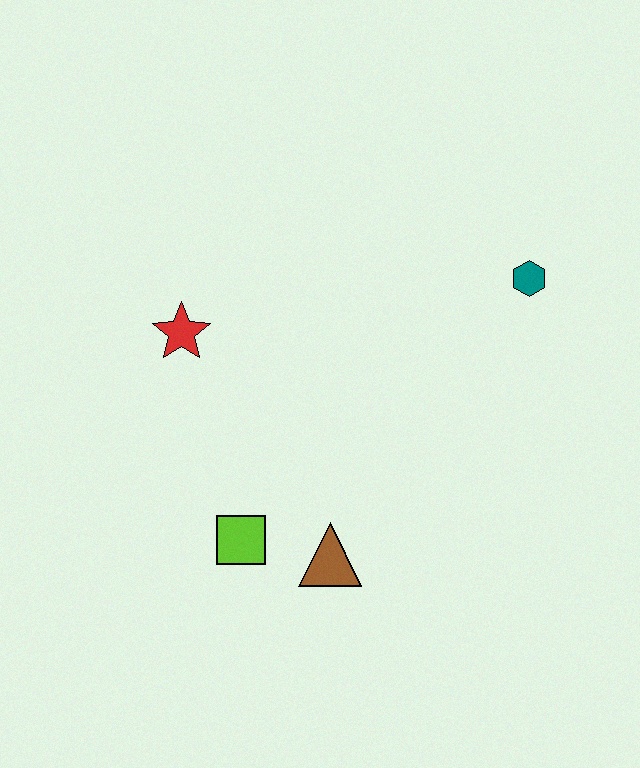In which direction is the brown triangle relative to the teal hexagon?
The brown triangle is below the teal hexagon.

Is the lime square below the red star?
Yes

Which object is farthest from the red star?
The teal hexagon is farthest from the red star.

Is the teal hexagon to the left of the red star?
No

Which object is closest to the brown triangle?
The lime square is closest to the brown triangle.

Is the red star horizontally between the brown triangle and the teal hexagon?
No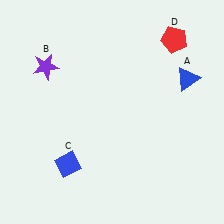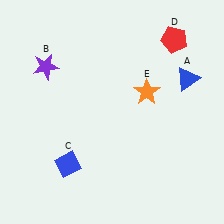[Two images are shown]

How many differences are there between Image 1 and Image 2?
There is 1 difference between the two images.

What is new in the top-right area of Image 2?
An orange star (E) was added in the top-right area of Image 2.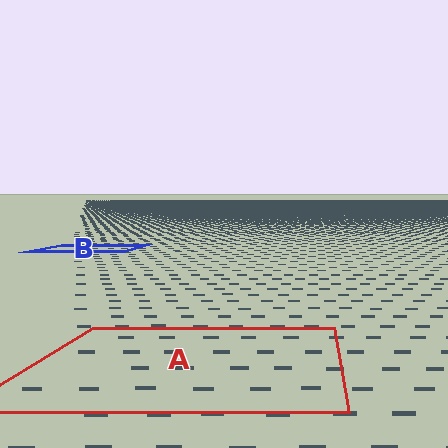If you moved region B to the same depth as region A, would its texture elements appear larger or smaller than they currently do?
They would appear larger. At a closer depth, the same texture elements are projected at a bigger on-screen size.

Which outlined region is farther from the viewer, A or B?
Region B is farther from the viewer — the texture elements inside it appear smaller and more densely packed.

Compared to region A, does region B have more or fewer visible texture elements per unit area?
Region B has more texture elements per unit area — they are packed more densely because it is farther away.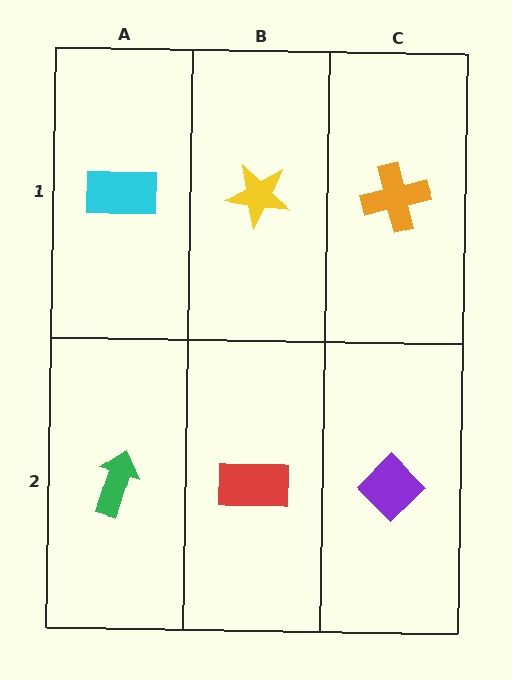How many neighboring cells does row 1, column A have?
2.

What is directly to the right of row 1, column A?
A yellow star.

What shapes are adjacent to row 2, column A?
A cyan rectangle (row 1, column A), a red rectangle (row 2, column B).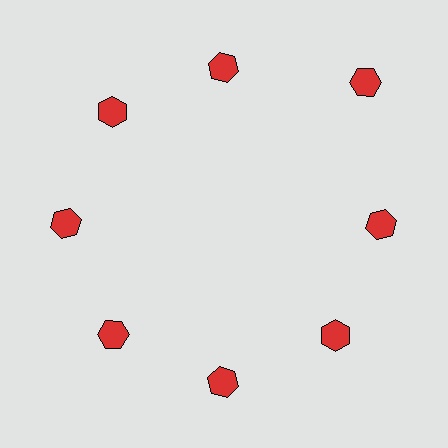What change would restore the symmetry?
The symmetry would be restored by moving it inward, back onto the ring so that all 8 hexagons sit at equal angles and equal distance from the center.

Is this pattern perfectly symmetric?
No. The 8 red hexagons are arranged in a ring, but one element near the 2 o'clock position is pushed outward from the center, breaking the 8-fold rotational symmetry.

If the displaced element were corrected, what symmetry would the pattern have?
It would have 8-fold rotational symmetry — the pattern would map onto itself every 45 degrees.